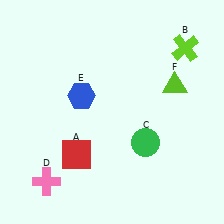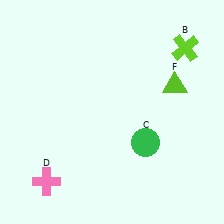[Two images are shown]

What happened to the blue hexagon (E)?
The blue hexagon (E) was removed in Image 2. It was in the top-left area of Image 1.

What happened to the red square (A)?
The red square (A) was removed in Image 2. It was in the bottom-left area of Image 1.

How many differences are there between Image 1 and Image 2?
There are 2 differences between the two images.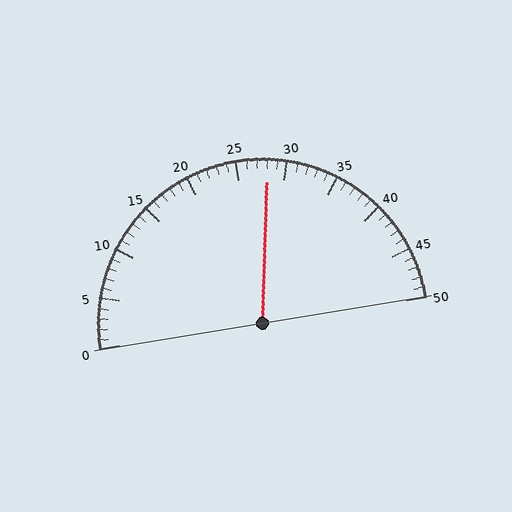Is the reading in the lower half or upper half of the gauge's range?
The reading is in the upper half of the range (0 to 50).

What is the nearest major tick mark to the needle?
The nearest major tick mark is 30.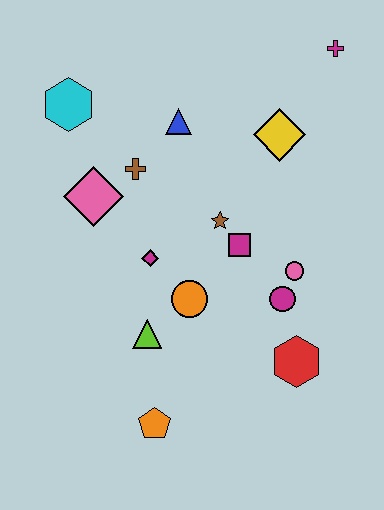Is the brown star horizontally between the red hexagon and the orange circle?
Yes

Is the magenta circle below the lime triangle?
No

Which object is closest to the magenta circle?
The pink circle is closest to the magenta circle.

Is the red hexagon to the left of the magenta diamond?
No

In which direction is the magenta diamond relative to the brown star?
The magenta diamond is to the left of the brown star.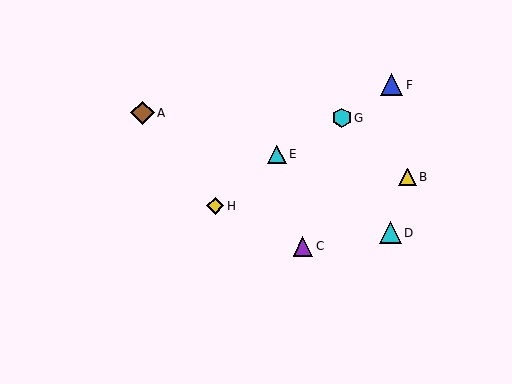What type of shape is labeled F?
Shape F is a blue triangle.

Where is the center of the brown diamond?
The center of the brown diamond is at (143, 113).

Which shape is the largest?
The brown diamond (labeled A) is the largest.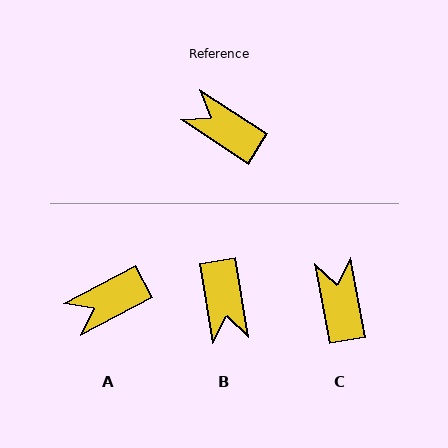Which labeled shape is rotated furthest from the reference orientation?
B, about 133 degrees away.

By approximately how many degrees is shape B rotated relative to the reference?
Approximately 133 degrees counter-clockwise.